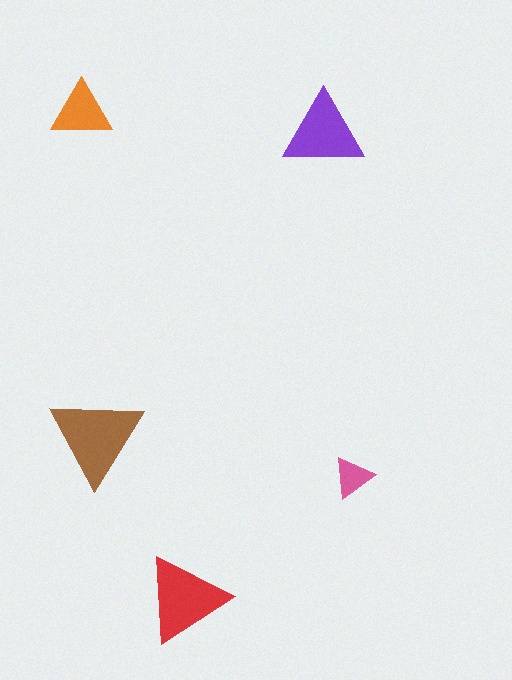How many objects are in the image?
There are 5 objects in the image.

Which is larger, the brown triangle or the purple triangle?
The brown one.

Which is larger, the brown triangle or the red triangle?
The brown one.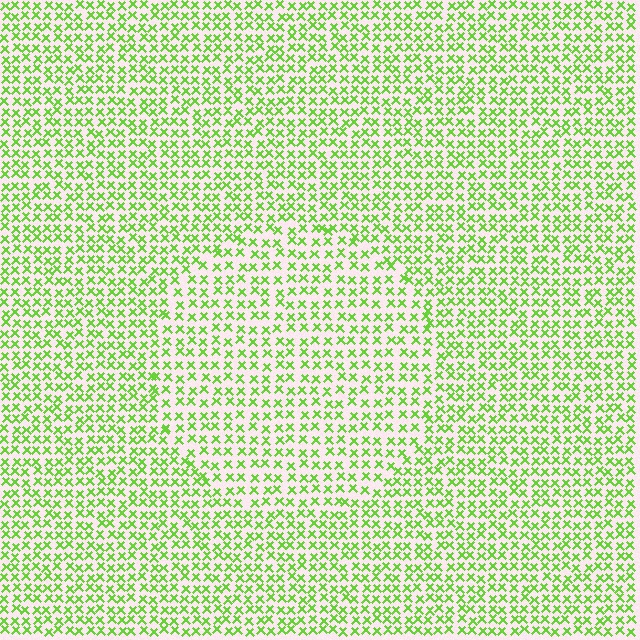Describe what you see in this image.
The image contains small lime elements arranged at two different densities. A circle-shaped region is visible where the elements are less densely packed than the surrounding area.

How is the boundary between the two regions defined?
The boundary is defined by a change in element density (approximately 1.4x ratio). All elements are the same color, size, and shape.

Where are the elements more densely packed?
The elements are more densely packed outside the circle boundary.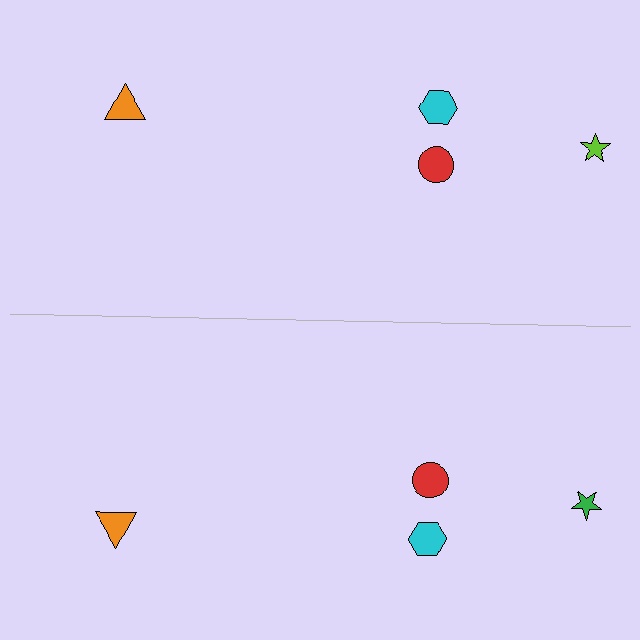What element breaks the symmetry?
The green star on the bottom side breaks the symmetry — its mirror counterpart is lime.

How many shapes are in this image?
There are 8 shapes in this image.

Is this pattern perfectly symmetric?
No, the pattern is not perfectly symmetric. The green star on the bottom side breaks the symmetry — its mirror counterpart is lime.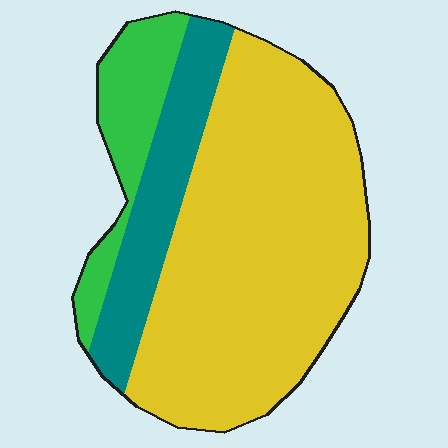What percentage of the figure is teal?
Teal takes up about one fifth (1/5) of the figure.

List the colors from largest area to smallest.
From largest to smallest: yellow, teal, green.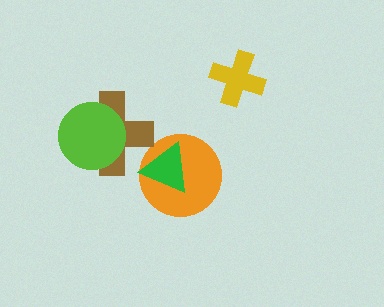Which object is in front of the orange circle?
The green triangle is in front of the orange circle.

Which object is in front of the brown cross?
The lime circle is in front of the brown cross.